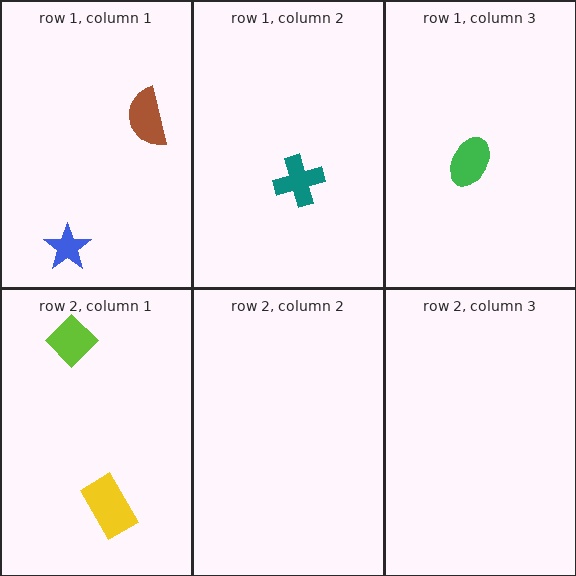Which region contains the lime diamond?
The row 2, column 1 region.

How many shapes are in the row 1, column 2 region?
1.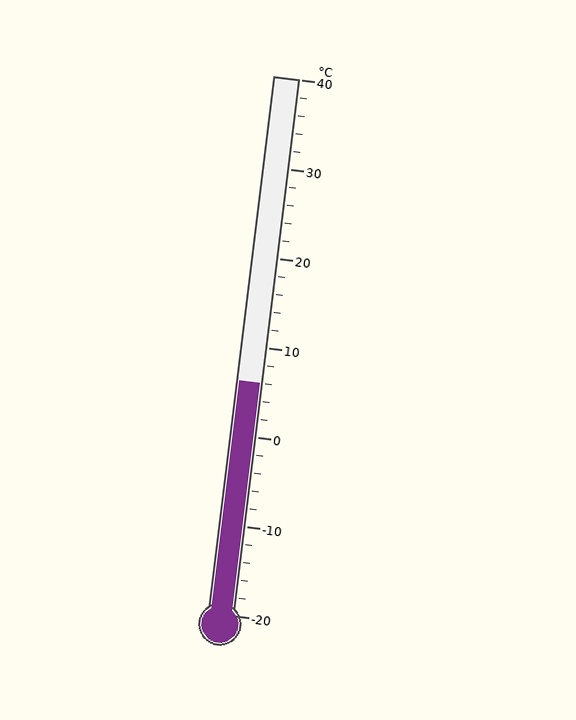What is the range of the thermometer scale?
The thermometer scale ranges from -20°C to 40°C.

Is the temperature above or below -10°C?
The temperature is above -10°C.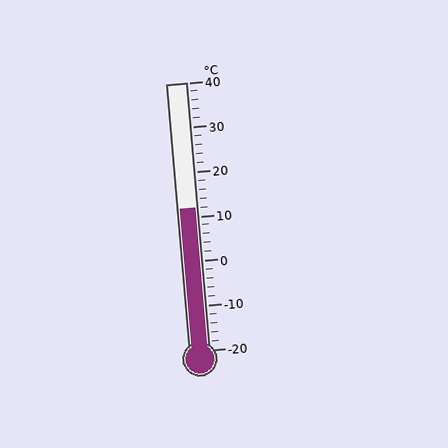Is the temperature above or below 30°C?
The temperature is below 30°C.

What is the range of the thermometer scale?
The thermometer scale ranges from -20°C to 40°C.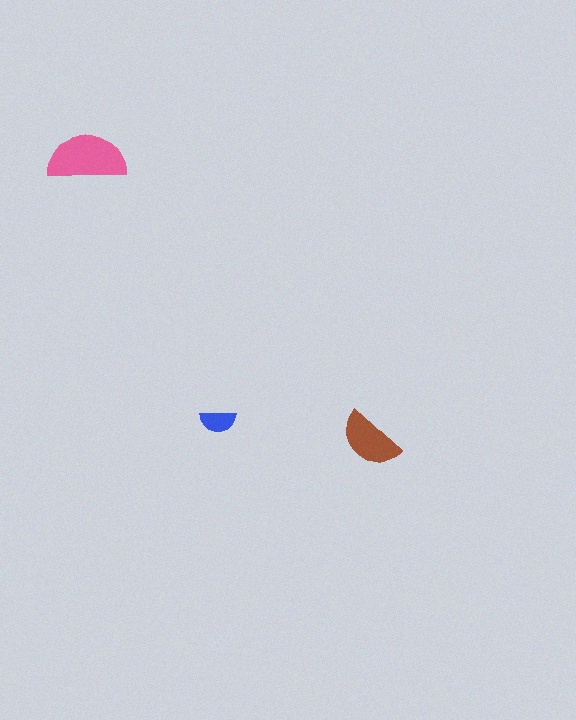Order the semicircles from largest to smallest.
the pink one, the brown one, the blue one.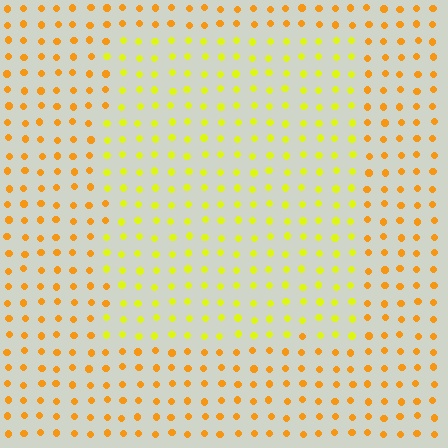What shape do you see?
I see a rectangle.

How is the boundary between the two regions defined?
The boundary is defined purely by a slight shift in hue (about 32 degrees). Spacing, size, and orientation are identical on both sides.